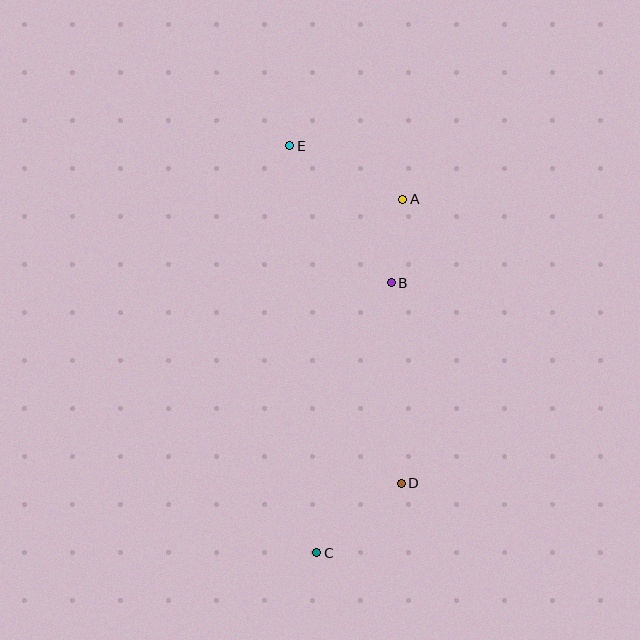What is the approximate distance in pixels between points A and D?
The distance between A and D is approximately 284 pixels.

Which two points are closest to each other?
Points A and B are closest to each other.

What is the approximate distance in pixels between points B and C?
The distance between B and C is approximately 280 pixels.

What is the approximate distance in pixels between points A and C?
The distance between A and C is approximately 364 pixels.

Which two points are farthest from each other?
Points C and E are farthest from each other.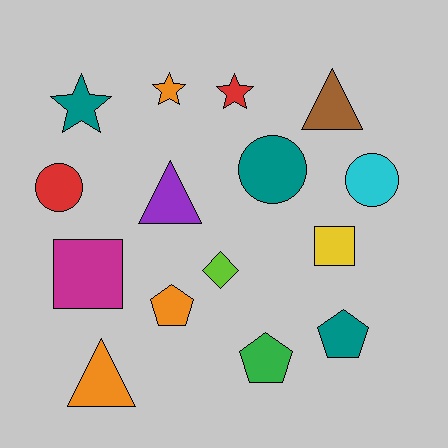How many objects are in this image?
There are 15 objects.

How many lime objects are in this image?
There is 1 lime object.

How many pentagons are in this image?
There are 3 pentagons.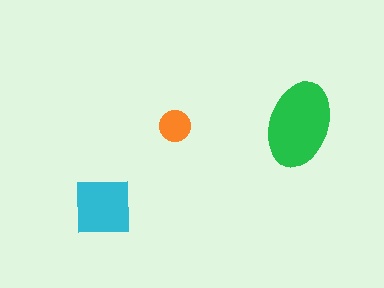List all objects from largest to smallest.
The green ellipse, the cyan square, the orange circle.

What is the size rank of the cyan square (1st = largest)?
2nd.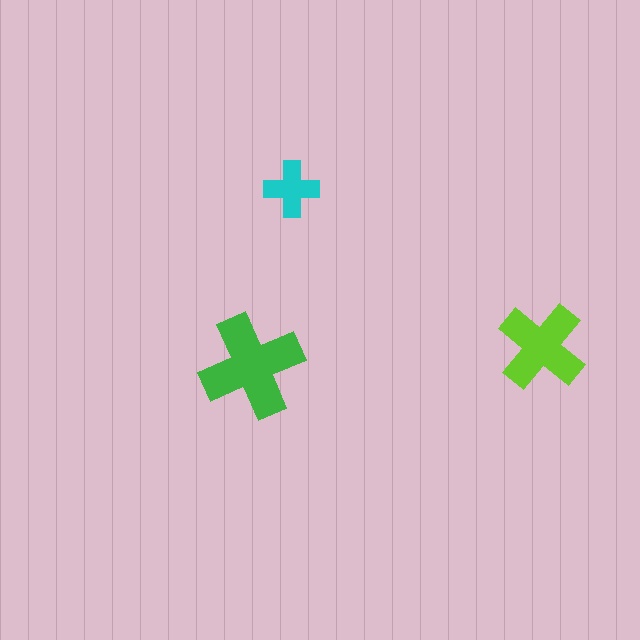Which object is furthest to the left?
The green cross is leftmost.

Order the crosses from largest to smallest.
the green one, the lime one, the cyan one.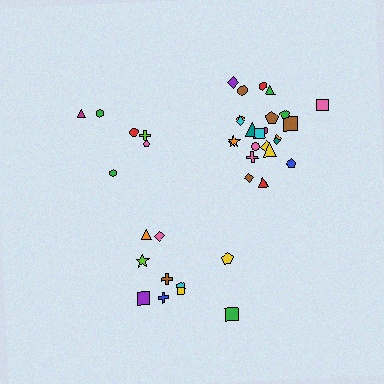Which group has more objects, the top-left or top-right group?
The top-right group.